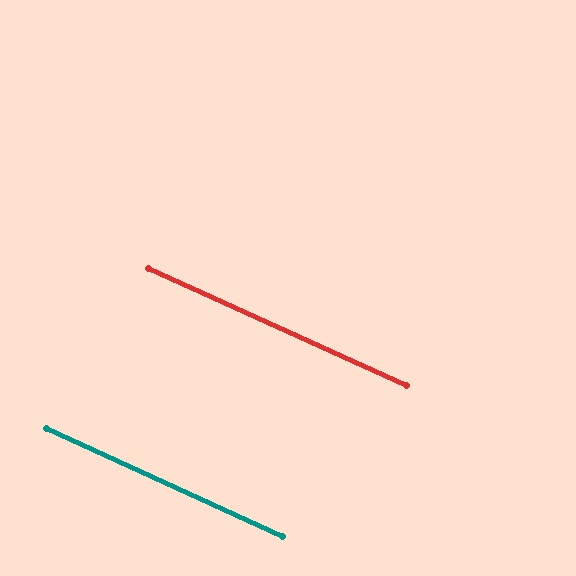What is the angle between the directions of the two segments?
Approximately 0 degrees.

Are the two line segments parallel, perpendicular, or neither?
Parallel — their directions differ by only 0.3°.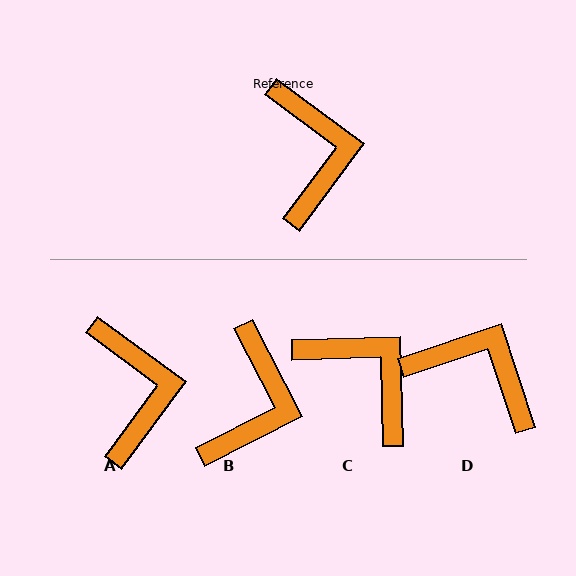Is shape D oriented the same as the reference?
No, it is off by about 55 degrees.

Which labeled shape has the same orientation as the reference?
A.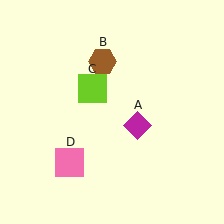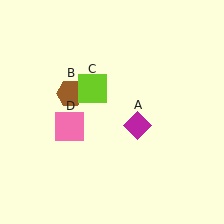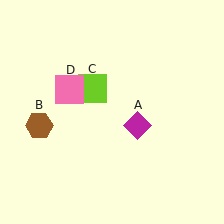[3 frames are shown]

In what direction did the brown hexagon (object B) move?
The brown hexagon (object B) moved down and to the left.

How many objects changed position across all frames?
2 objects changed position: brown hexagon (object B), pink square (object D).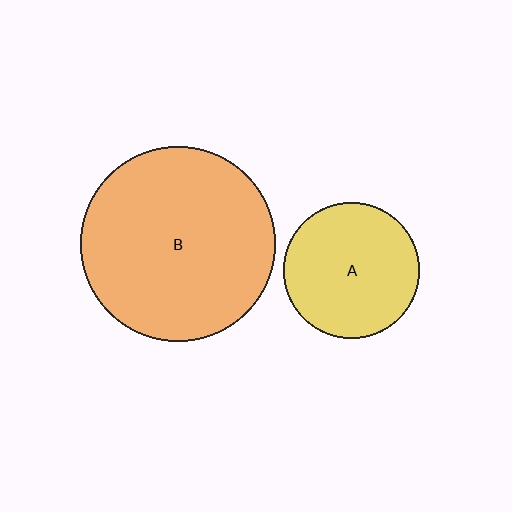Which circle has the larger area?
Circle B (orange).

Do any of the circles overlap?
No, none of the circles overlap.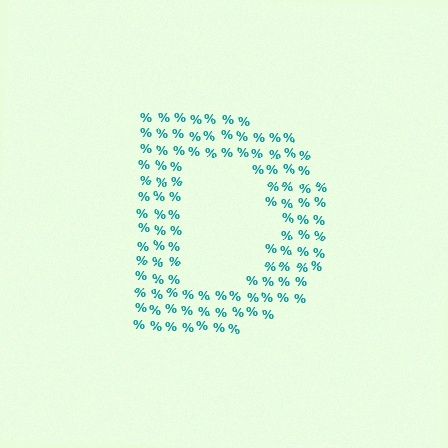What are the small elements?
The small elements are percent signs.